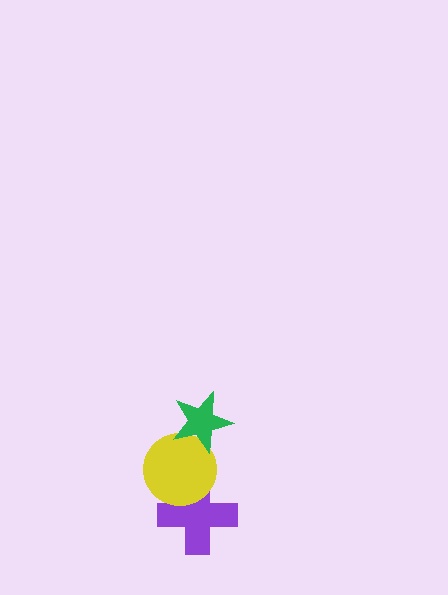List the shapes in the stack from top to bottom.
From top to bottom: the green star, the yellow circle, the purple cross.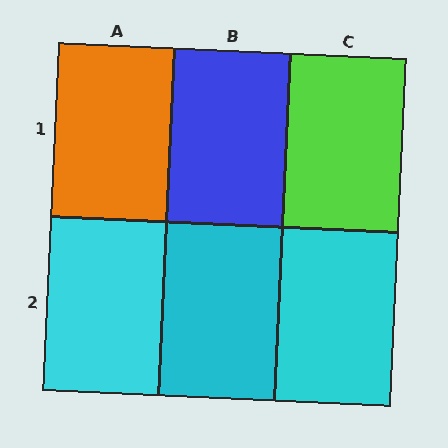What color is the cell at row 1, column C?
Lime.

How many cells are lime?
1 cell is lime.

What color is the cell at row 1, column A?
Orange.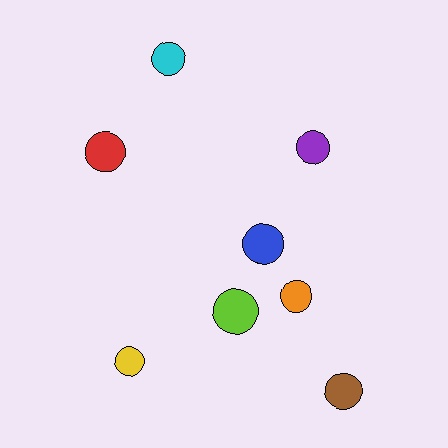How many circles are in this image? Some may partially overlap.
There are 8 circles.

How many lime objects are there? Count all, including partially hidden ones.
There is 1 lime object.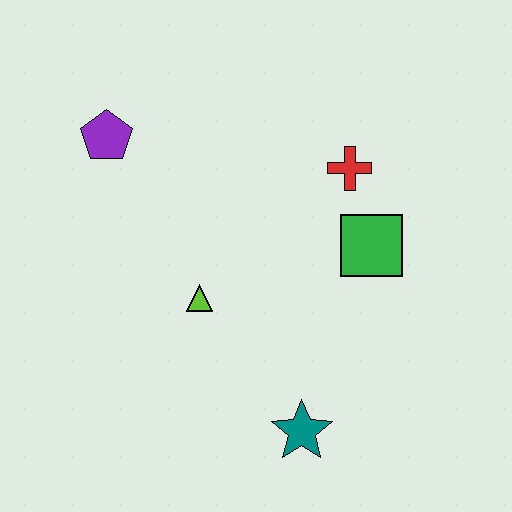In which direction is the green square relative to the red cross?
The green square is below the red cross.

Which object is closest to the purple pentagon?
The lime triangle is closest to the purple pentagon.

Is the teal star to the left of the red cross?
Yes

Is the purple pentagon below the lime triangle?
No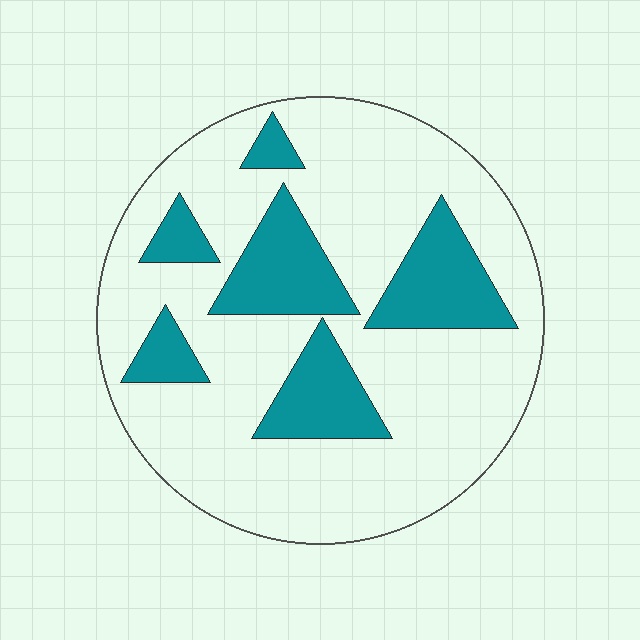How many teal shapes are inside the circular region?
6.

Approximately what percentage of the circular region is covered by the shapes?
Approximately 25%.